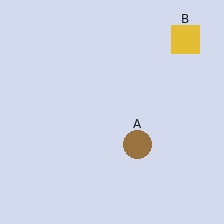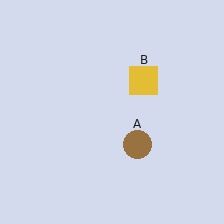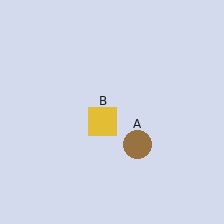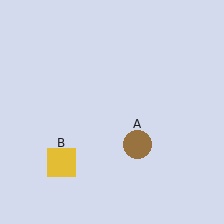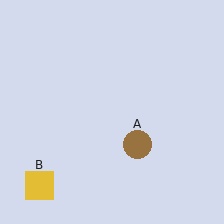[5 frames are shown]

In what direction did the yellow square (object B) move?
The yellow square (object B) moved down and to the left.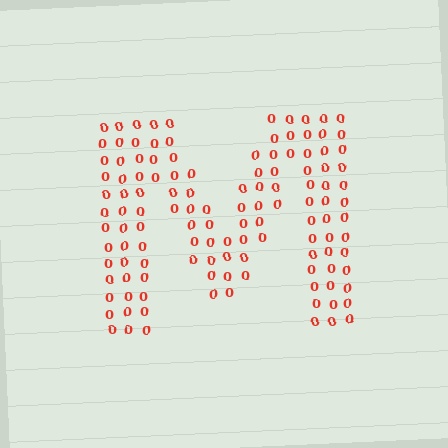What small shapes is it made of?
It is made of small digit 0's.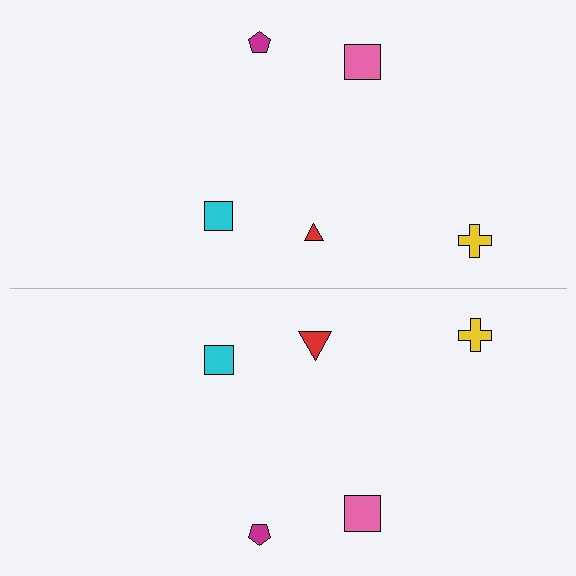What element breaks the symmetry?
The red triangle on the bottom side has a different size than its mirror counterpart.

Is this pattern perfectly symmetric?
No, the pattern is not perfectly symmetric. The red triangle on the bottom side has a different size than its mirror counterpart.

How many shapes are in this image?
There are 10 shapes in this image.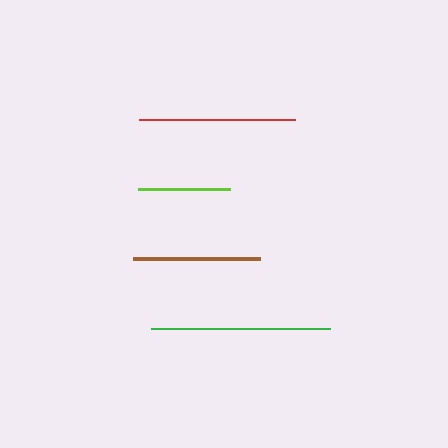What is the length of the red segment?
The red segment is approximately 156 pixels long.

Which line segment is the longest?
The green line is the longest at approximately 179 pixels.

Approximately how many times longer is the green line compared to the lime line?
The green line is approximately 1.9 times the length of the lime line.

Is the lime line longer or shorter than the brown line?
The brown line is longer than the lime line.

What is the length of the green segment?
The green segment is approximately 179 pixels long.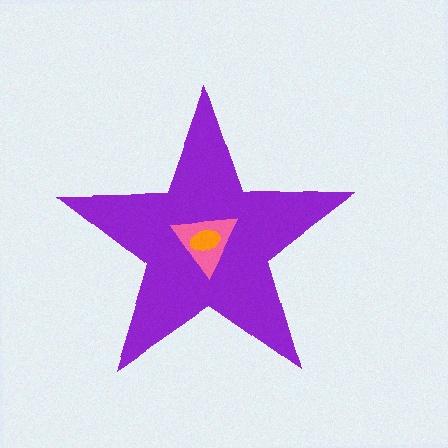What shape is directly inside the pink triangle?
The orange ellipse.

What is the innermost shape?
The orange ellipse.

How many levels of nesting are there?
3.